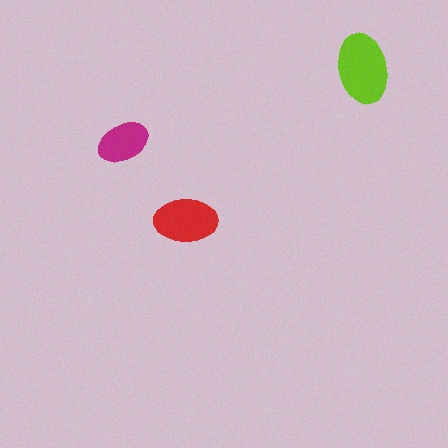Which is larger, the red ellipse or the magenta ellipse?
The red one.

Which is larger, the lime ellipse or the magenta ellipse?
The lime one.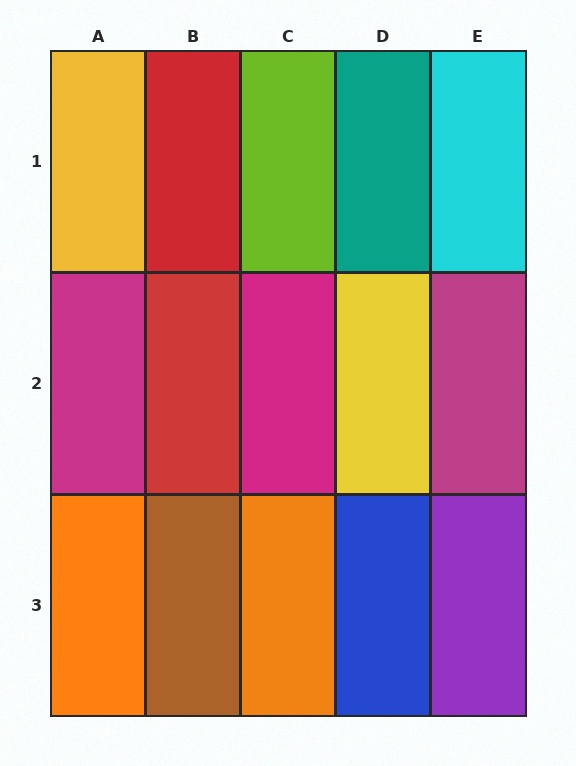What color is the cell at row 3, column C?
Orange.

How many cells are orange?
2 cells are orange.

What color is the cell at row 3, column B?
Brown.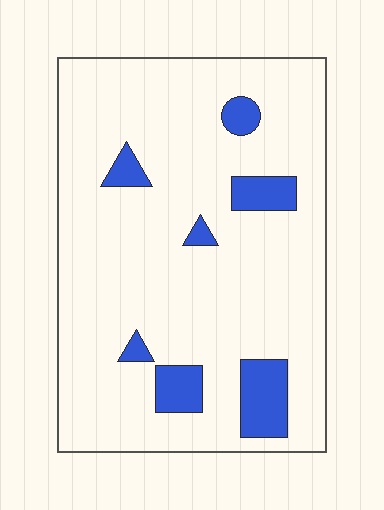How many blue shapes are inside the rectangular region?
7.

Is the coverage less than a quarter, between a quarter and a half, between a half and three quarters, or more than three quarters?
Less than a quarter.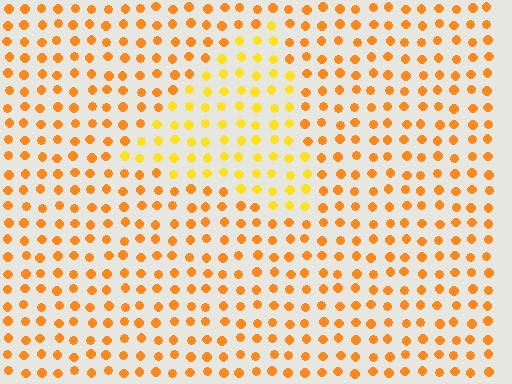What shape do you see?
I see a triangle.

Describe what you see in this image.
The image is filled with small orange elements in a uniform arrangement. A triangle-shaped region is visible where the elements are tinted to a slightly different hue, forming a subtle color boundary.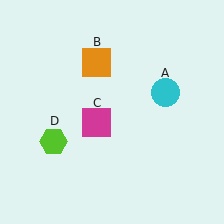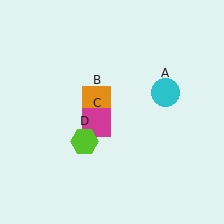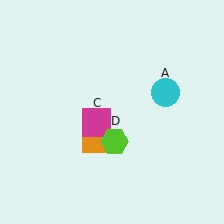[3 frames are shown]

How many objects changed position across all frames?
2 objects changed position: orange square (object B), lime hexagon (object D).